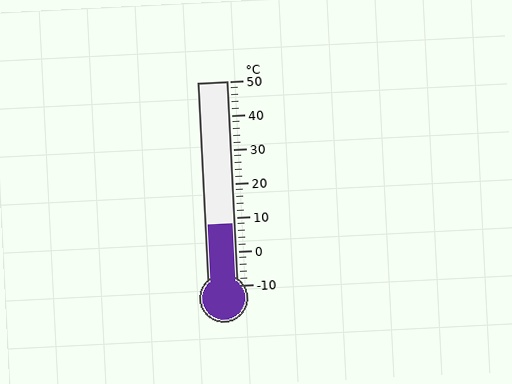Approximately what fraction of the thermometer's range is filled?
The thermometer is filled to approximately 30% of its range.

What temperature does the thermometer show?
The thermometer shows approximately 8°C.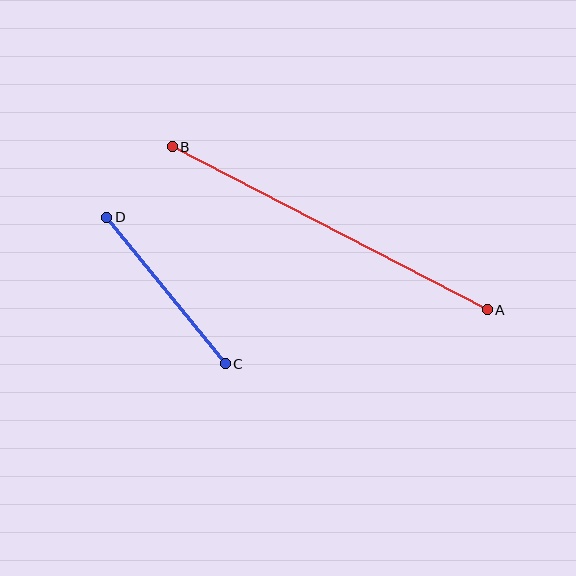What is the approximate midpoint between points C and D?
The midpoint is at approximately (166, 291) pixels.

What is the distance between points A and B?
The distance is approximately 355 pixels.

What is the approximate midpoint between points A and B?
The midpoint is at approximately (330, 228) pixels.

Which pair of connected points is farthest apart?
Points A and B are farthest apart.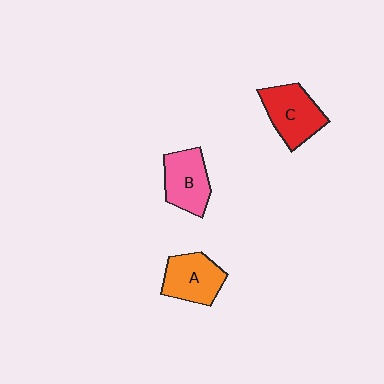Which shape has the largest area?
Shape C (red).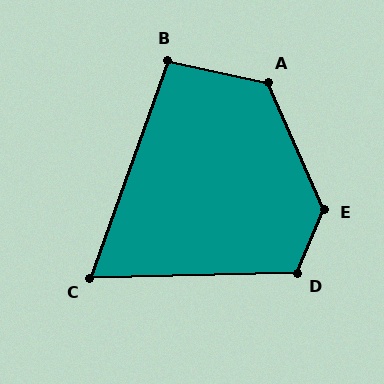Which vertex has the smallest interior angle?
C, at approximately 69 degrees.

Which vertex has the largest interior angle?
E, at approximately 134 degrees.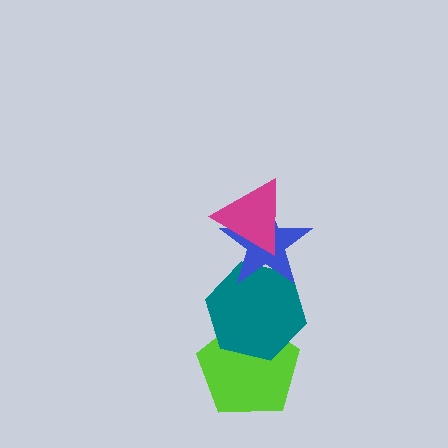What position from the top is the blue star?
The blue star is 2nd from the top.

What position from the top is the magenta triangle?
The magenta triangle is 1st from the top.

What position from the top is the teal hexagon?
The teal hexagon is 3rd from the top.